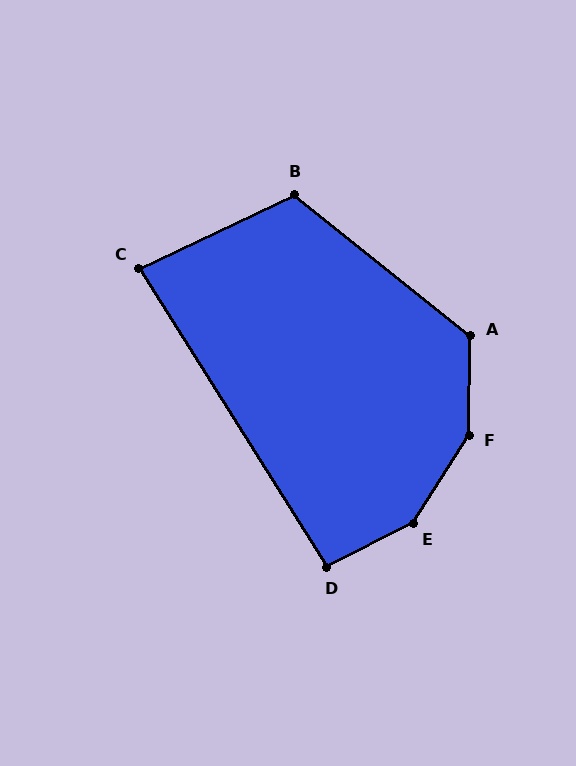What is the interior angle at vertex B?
Approximately 116 degrees (obtuse).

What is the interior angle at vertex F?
Approximately 149 degrees (obtuse).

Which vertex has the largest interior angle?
E, at approximately 149 degrees.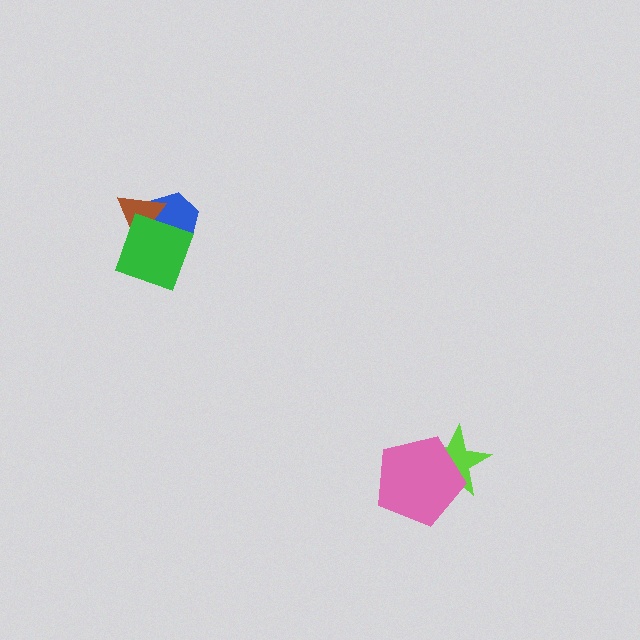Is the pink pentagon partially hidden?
No, no other shape covers it.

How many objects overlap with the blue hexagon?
2 objects overlap with the blue hexagon.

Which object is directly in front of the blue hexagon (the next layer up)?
The brown triangle is directly in front of the blue hexagon.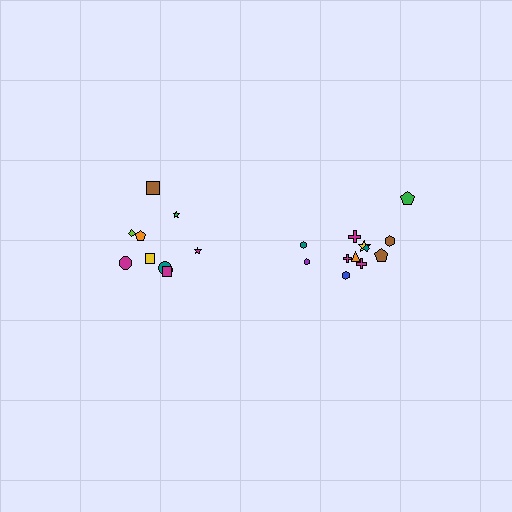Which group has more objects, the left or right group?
The right group.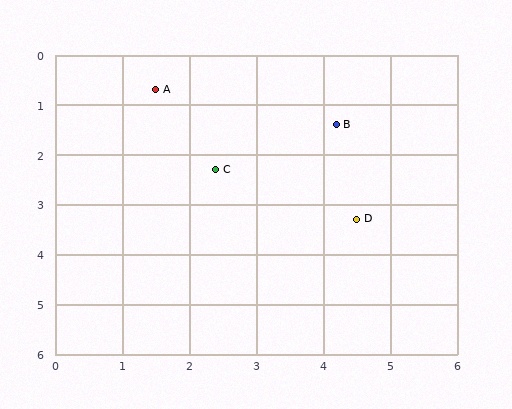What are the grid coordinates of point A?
Point A is at approximately (1.5, 0.7).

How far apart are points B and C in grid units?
Points B and C are about 2.0 grid units apart.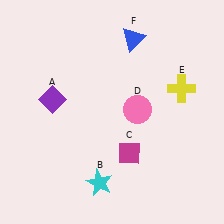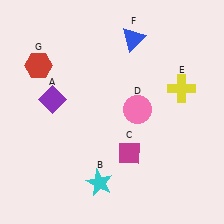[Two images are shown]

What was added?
A red hexagon (G) was added in Image 2.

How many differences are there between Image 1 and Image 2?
There is 1 difference between the two images.